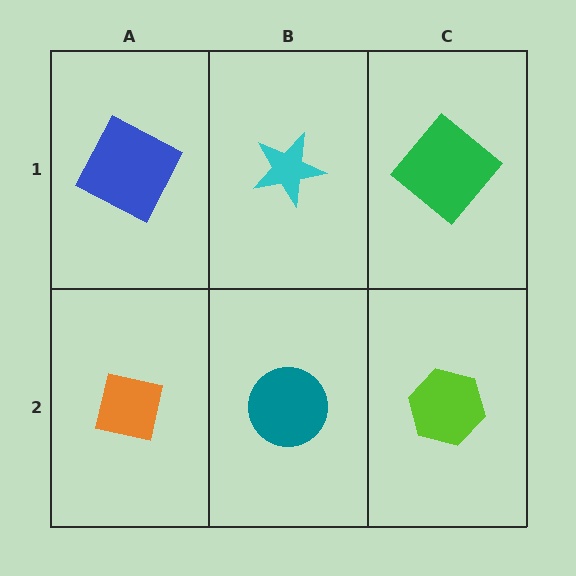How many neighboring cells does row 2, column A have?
2.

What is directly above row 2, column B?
A cyan star.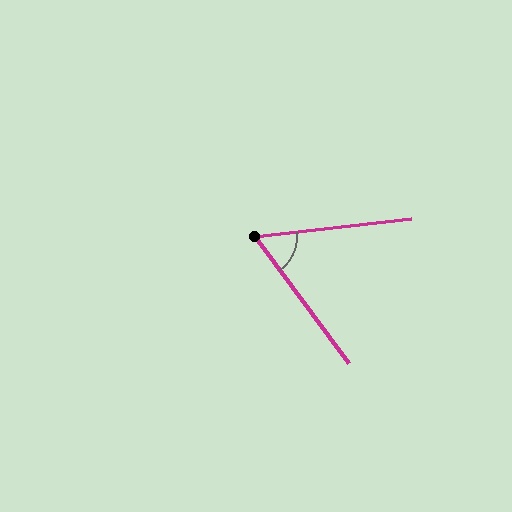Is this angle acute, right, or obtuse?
It is acute.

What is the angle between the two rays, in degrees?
Approximately 60 degrees.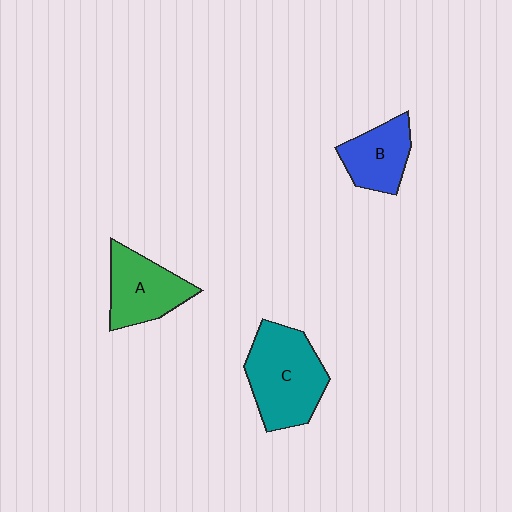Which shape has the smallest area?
Shape B (blue).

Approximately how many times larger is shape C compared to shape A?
Approximately 1.4 times.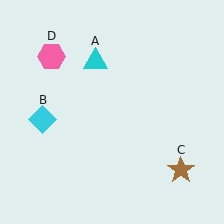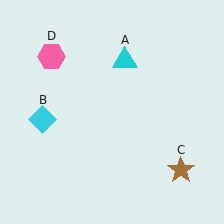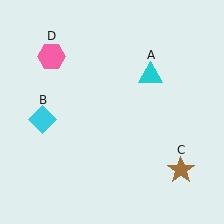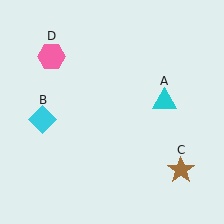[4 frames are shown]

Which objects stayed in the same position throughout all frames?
Cyan diamond (object B) and brown star (object C) and pink hexagon (object D) remained stationary.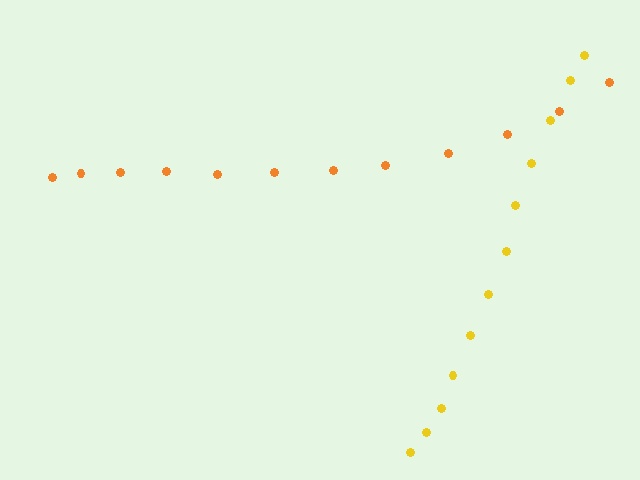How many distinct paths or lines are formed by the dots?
There are 2 distinct paths.